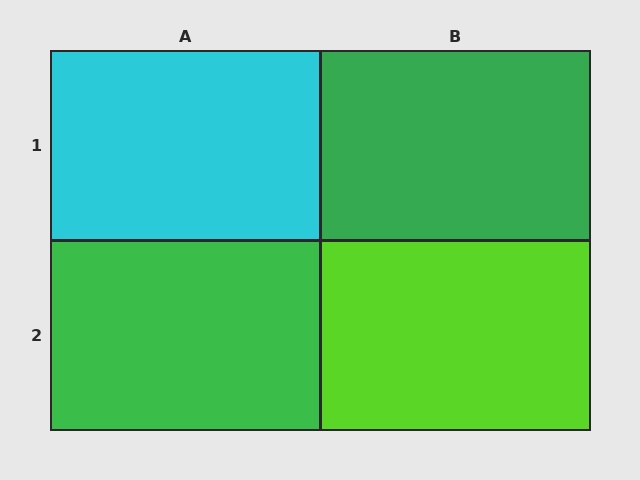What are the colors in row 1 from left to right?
Cyan, green.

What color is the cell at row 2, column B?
Lime.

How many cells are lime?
1 cell is lime.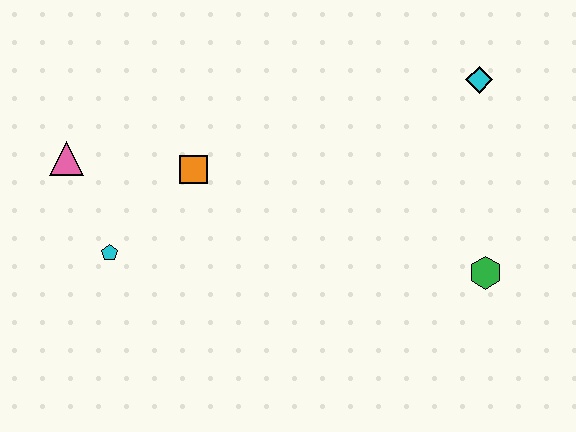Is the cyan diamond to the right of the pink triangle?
Yes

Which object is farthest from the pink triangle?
The green hexagon is farthest from the pink triangle.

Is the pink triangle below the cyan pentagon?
No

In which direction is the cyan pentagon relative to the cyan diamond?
The cyan pentagon is to the left of the cyan diamond.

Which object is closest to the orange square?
The cyan pentagon is closest to the orange square.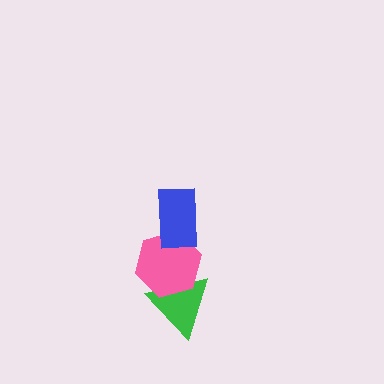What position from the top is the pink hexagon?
The pink hexagon is 2nd from the top.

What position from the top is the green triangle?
The green triangle is 3rd from the top.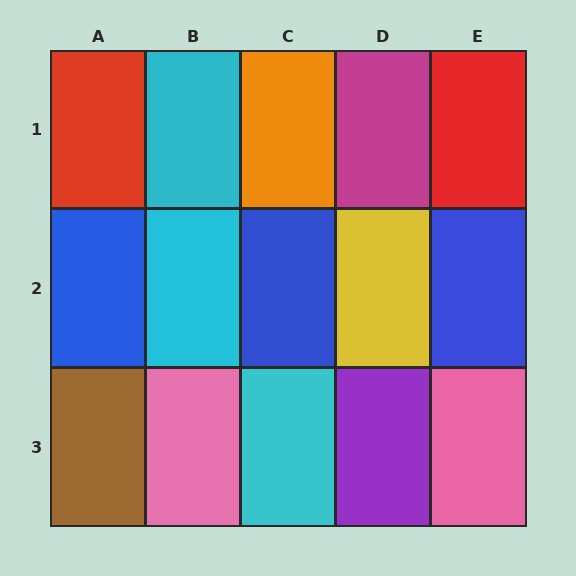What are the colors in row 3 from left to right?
Brown, pink, cyan, purple, pink.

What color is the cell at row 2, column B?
Cyan.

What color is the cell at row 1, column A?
Red.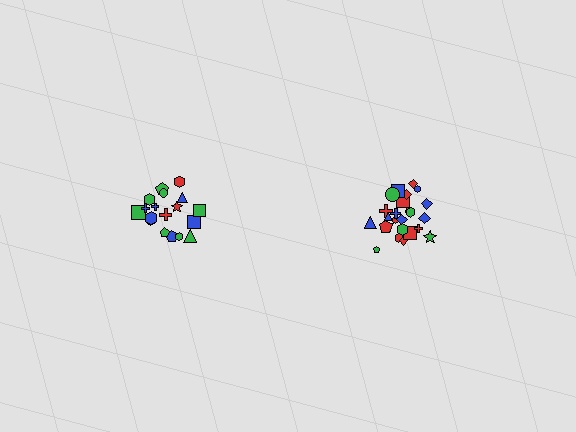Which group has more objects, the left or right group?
The right group.